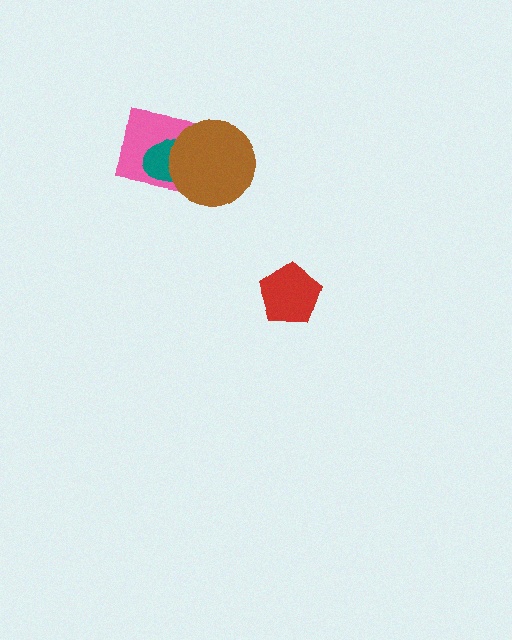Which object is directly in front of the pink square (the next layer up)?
The teal ellipse is directly in front of the pink square.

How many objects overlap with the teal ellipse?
2 objects overlap with the teal ellipse.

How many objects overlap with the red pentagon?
0 objects overlap with the red pentagon.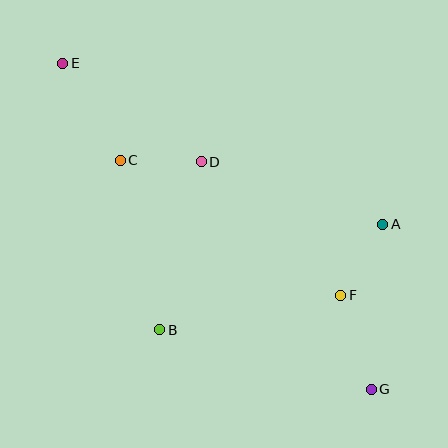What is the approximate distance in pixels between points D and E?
The distance between D and E is approximately 170 pixels.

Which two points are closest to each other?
Points C and D are closest to each other.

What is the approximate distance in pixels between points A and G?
The distance between A and G is approximately 165 pixels.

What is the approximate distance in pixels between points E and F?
The distance between E and F is approximately 362 pixels.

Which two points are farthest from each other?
Points E and G are farthest from each other.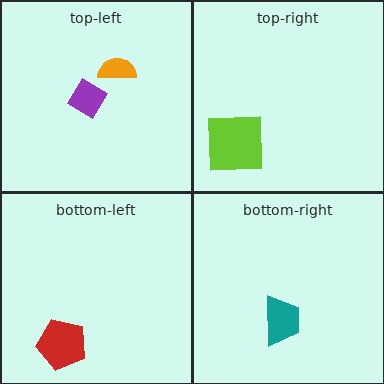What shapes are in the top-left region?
The purple diamond, the orange semicircle.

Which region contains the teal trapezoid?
The bottom-right region.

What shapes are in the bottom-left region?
The red pentagon.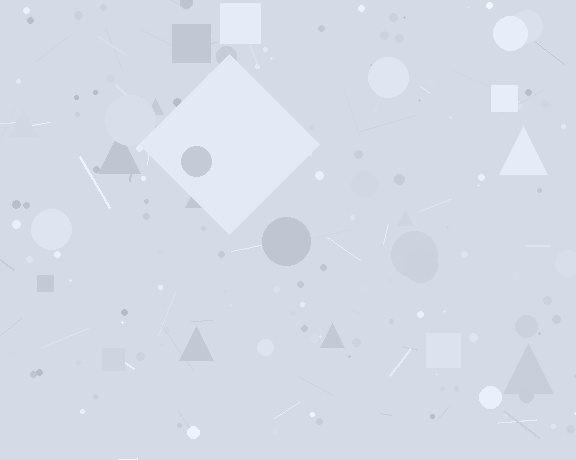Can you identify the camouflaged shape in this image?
The camouflaged shape is a diamond.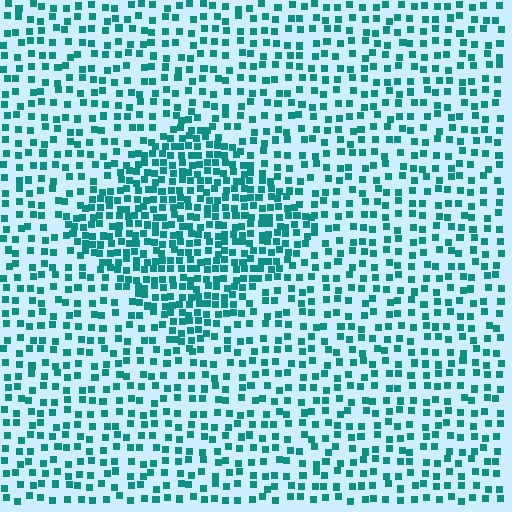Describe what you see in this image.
The image contains small teal elements arranged at two different densities. A diamond-shaped region is visible where the elements are more densely packed than the surrounding area.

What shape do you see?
I see a diamond.